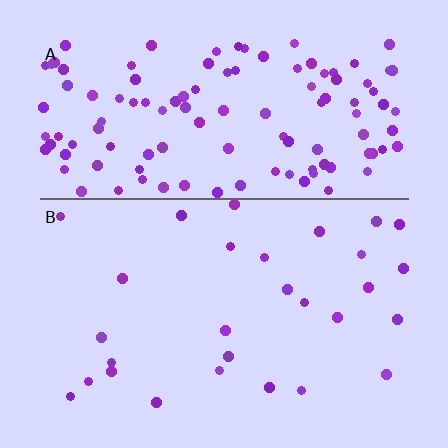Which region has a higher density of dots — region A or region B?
A (the top).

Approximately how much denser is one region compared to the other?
Approximately 4.3× — region A over region B.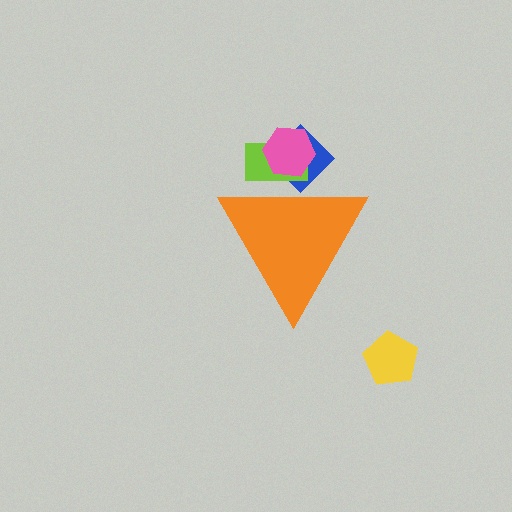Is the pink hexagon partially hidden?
Yes, the pink hexagon is partially hidden behind the orange triangle.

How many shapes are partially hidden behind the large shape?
3 shapes are partially hidden.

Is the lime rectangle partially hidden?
Yes, the lime rectangle is partially hidden behind the orange triangle.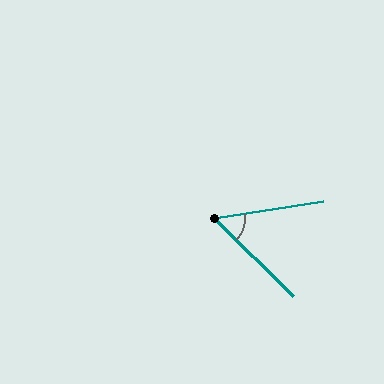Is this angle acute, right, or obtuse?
It is acute.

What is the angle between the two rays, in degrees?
Approximately 54 degrees.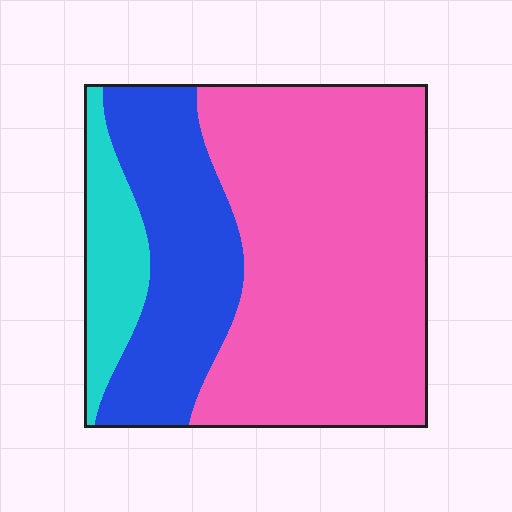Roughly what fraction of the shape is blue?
Blue covers 27% of the shape.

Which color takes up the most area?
Pink, at roughly 60%.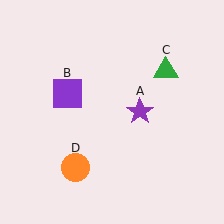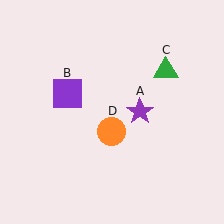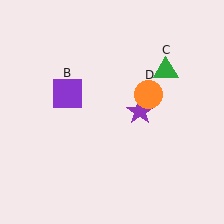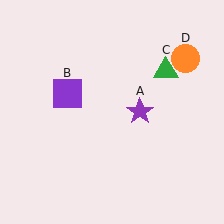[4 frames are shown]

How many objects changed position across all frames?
1 object changed position: orange circle (object D).